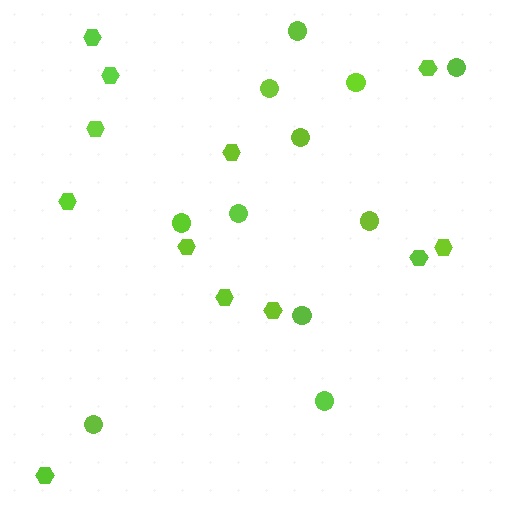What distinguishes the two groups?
There are 2 groups: one group of hexagons (12) and one group of circles (11).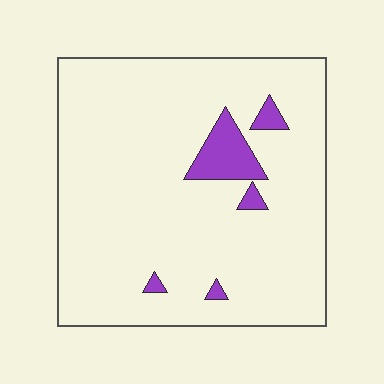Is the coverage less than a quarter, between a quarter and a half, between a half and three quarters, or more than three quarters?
Less than a quarter.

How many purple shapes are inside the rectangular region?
5.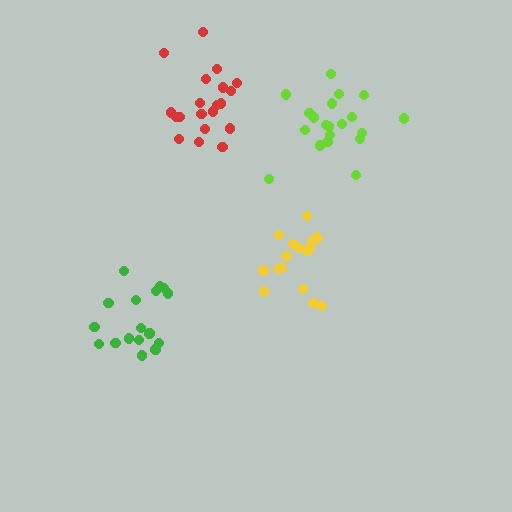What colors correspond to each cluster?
The clusters are colored: green, red, yellow, lime.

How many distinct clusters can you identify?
There are 4 distinct clusters.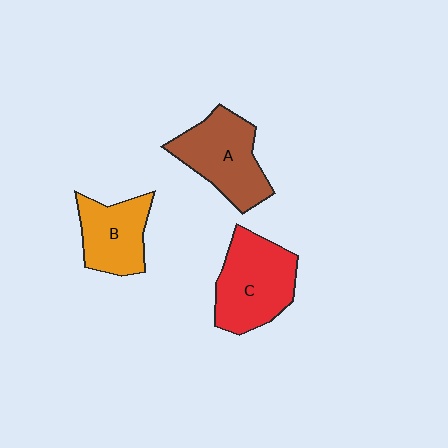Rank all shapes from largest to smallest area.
From largest to smallest: C (red), A (brown), B (orange).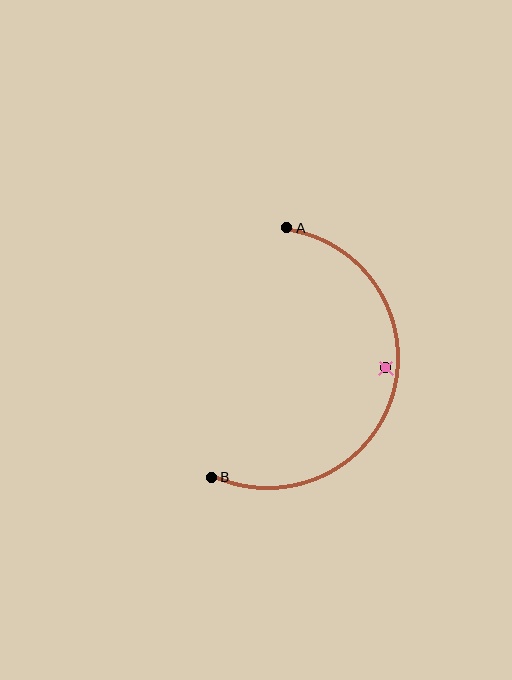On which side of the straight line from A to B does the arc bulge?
The arc bulges to the right of the straight line connecting A and B.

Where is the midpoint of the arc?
The arc midpoint is the point on the curve farthest from the straight line joining A and B. It sits to the right of that line.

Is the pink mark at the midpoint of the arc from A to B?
No — the pink mark does not lie on the arc at all. It sits slightly inside the curve.